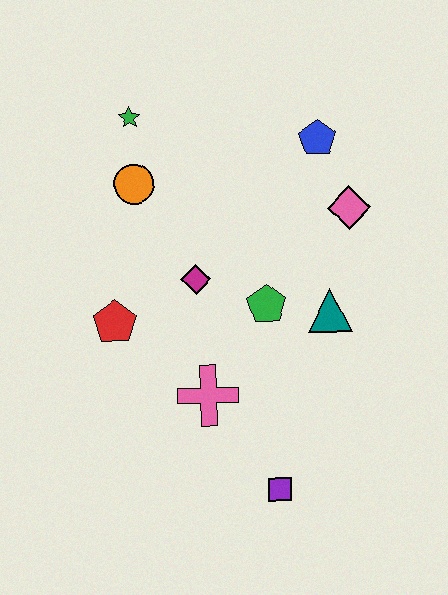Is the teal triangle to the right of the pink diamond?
No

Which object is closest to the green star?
The orange circle is closest to the green star.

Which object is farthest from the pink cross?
The green star is farthest from the pink cross.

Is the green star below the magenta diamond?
No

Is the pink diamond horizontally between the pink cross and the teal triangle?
No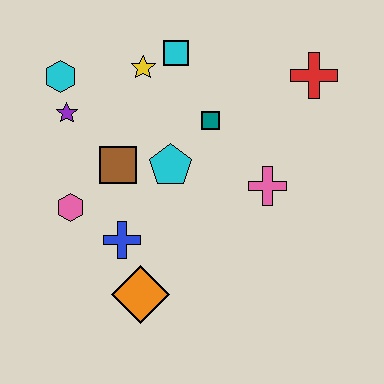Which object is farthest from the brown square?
The red cross is farthest from the brown square.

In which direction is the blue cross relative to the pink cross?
The blue cross is to the left of the pink cross.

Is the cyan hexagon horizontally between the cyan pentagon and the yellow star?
No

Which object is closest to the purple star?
The cyan hexagon is closest to the purple star.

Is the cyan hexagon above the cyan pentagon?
Yes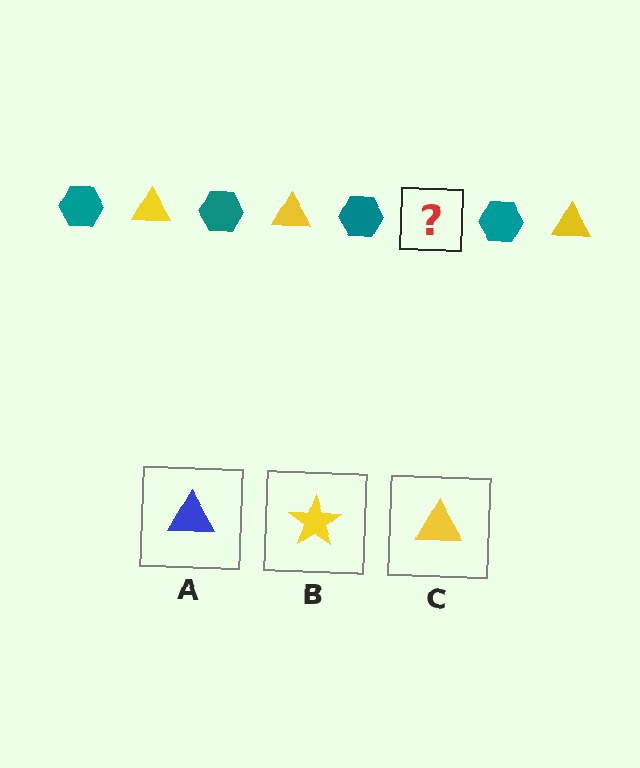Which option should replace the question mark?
Option C.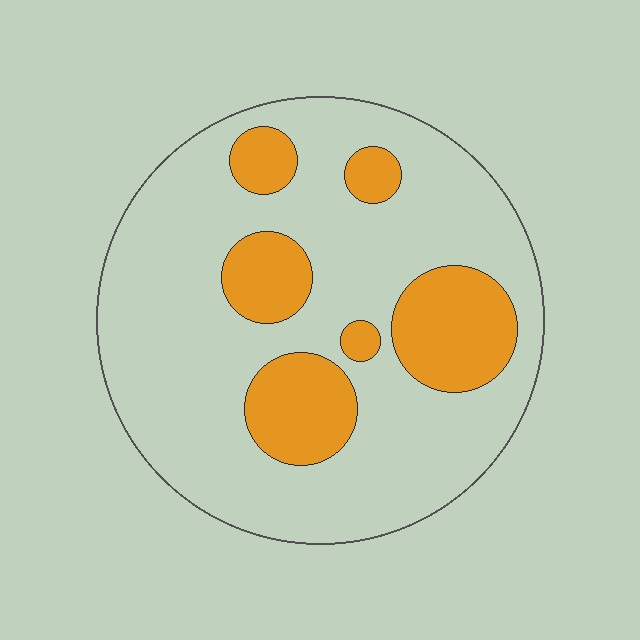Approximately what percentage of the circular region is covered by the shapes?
Approximately 25%.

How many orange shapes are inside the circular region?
6.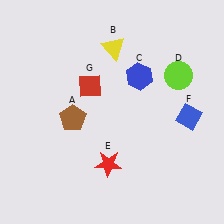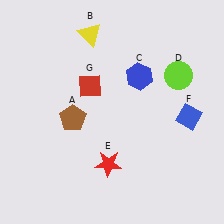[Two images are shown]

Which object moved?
The yellow triangle (B) moved left.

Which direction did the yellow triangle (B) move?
The yellow triangle (B) moved left.